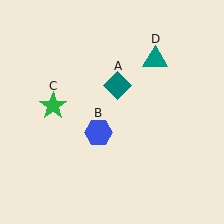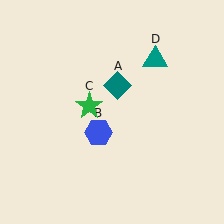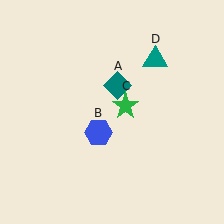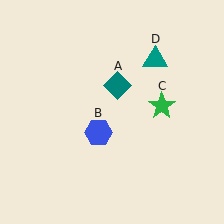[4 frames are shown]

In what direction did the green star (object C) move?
The green star (object C) moved right.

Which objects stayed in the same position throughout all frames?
Teal diamond (object A) and blue hexagon (object B) and teal triangle (object D) remained stationary.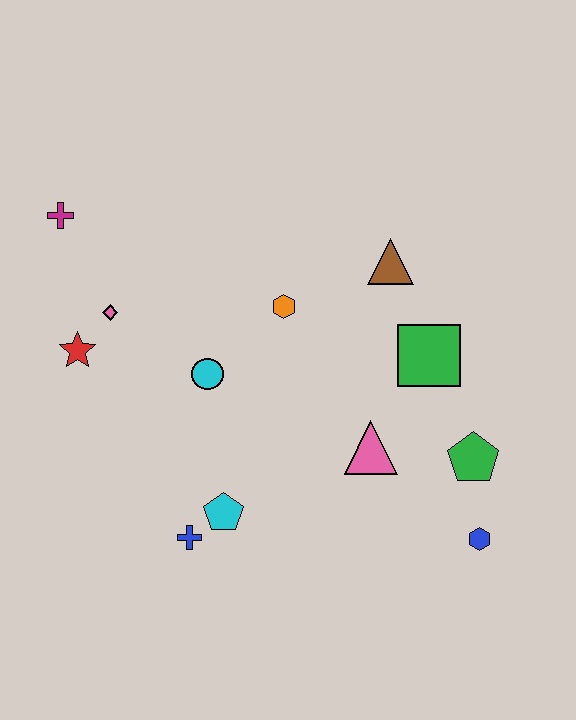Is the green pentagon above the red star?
No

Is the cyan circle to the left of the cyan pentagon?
Yes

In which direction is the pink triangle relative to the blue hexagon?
The pink triangle is to the left of the blue hexagon.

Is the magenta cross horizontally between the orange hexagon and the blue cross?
No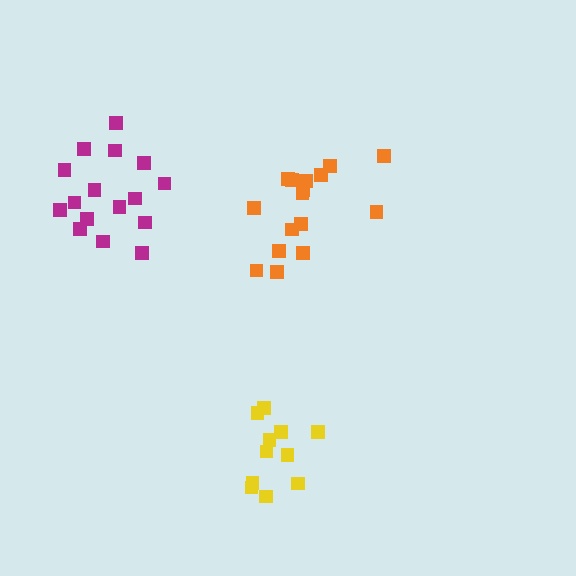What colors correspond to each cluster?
The clusters are colored: yellow, orange, magenta.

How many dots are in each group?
Group 1: 11 dots, Group 2: 16 dots, Group 3: 16 dots (43 total).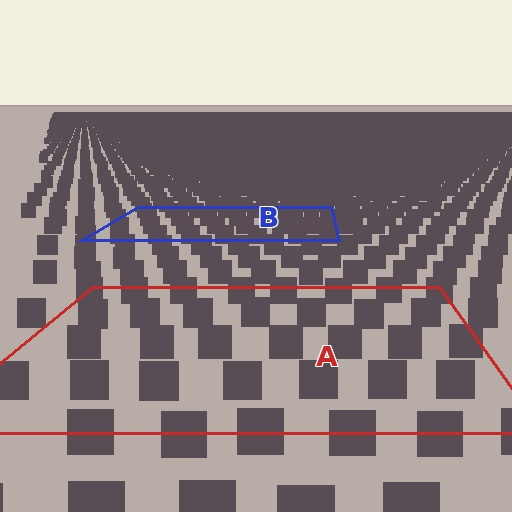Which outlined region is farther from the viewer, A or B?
Region B is farther from the viewer — the texture elements inside it appear smaller and more densely packed.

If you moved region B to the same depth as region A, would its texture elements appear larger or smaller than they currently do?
They would appear larger. At a closer depth, the same texture elements are projected at a bigger on-screen size.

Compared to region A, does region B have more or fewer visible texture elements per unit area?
Region B has more texture elements per unit area — they are packed more densely because it is farther away.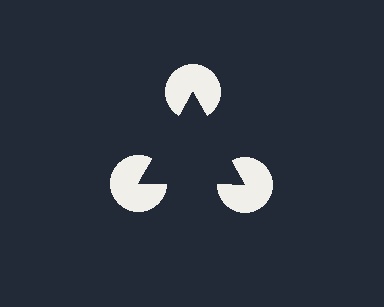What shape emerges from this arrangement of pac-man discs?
An illusory triangle — its edges are inferred from the aligned wedge cuts in the pac-man discs, not physically drawn.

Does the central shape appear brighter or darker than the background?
It typically appears slightly darker than the background, even though no actual brightness change is drawn.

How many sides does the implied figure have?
3 sides.